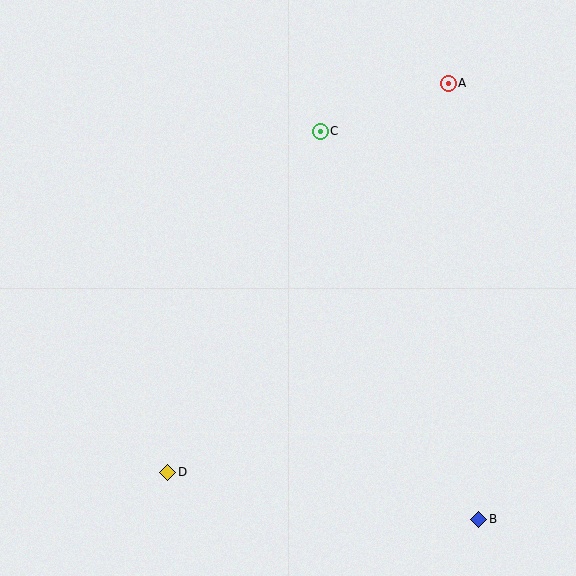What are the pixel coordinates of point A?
Point A is at (448, 83).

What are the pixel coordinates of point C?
Point C is at (320, 131).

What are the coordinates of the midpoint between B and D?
The midpoint between B and D is at (323, 496).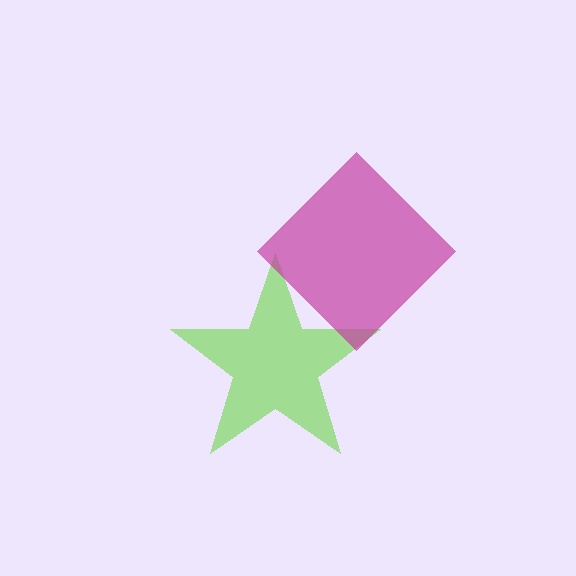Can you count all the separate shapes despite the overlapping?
Yes, there are 2 separate shapes.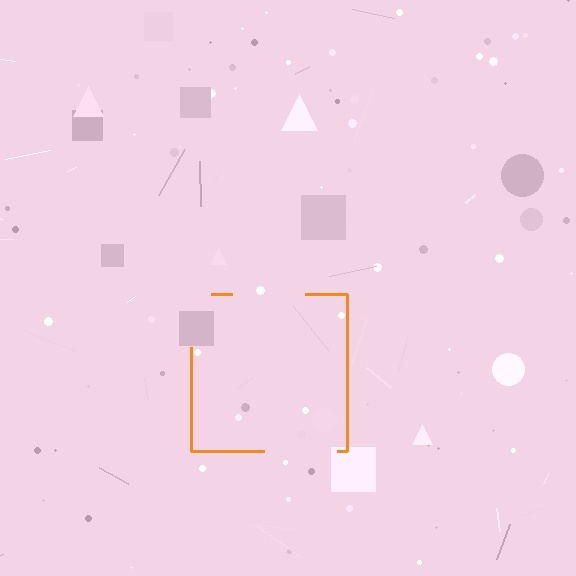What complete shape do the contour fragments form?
The contour fragments form a square.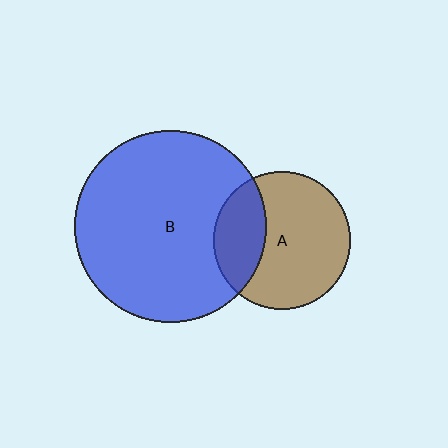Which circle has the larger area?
Circle B (blue).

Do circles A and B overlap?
Yes.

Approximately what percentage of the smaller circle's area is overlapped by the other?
Approximately 30%.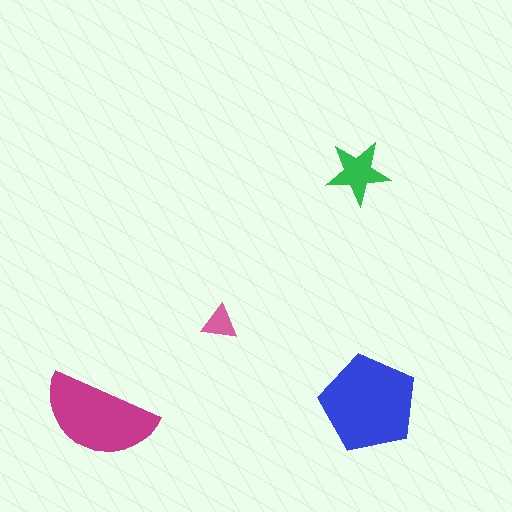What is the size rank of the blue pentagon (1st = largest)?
1st.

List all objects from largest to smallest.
The blue pentagon, the magenta semicircle, the green star, the pink triangle.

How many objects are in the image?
There are 4 objects in the image.